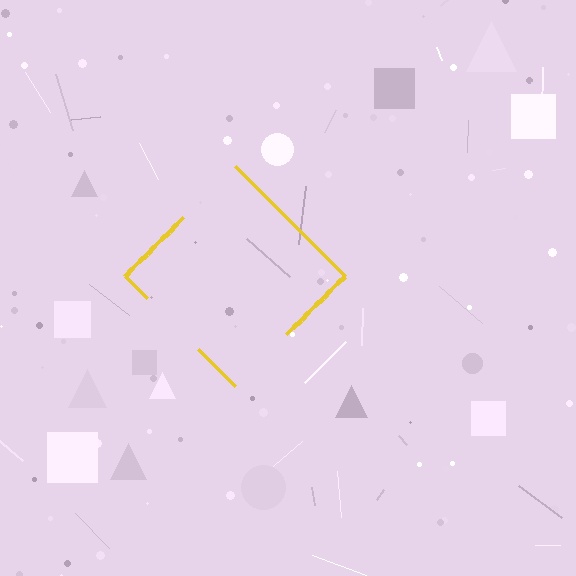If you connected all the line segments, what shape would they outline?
They would outline a diamond.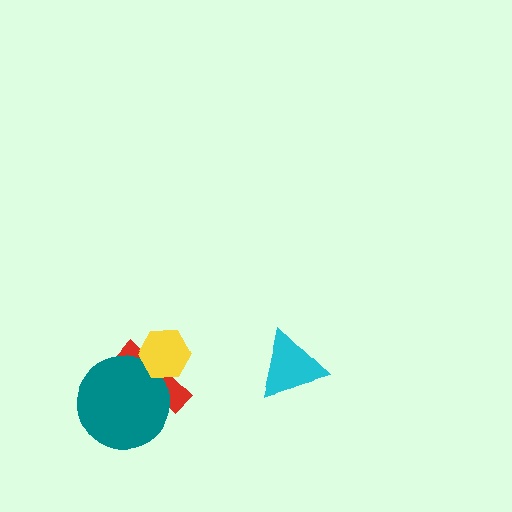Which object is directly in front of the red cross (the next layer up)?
The teal circle is directly in front of the red cross.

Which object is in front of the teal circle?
The yellow hexagon is in front of the teal circle.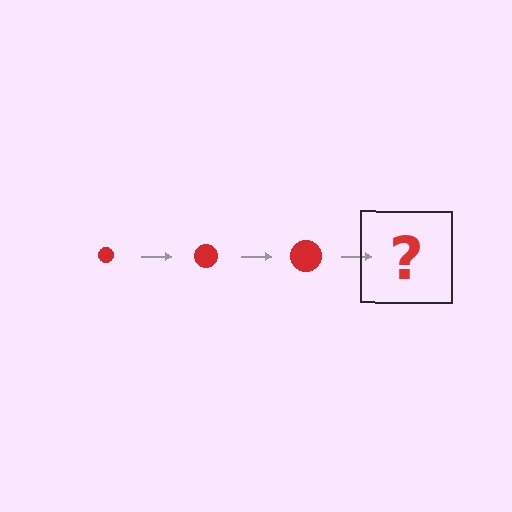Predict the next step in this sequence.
The next step is a red circle, larger than the previous one.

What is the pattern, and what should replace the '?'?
The pattern is that the circle gets progressively larger each step. The '?' should be a red circle, larger than the previous one.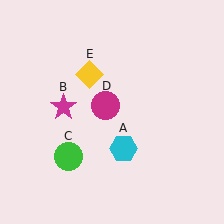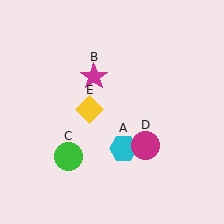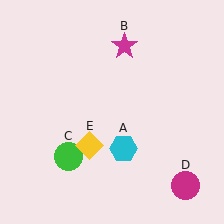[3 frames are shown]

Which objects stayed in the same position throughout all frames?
Cyan hexagon (object A) and green circle (object C) remained stationary.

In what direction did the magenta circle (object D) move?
The magenta circle (object D) moved down and to the right.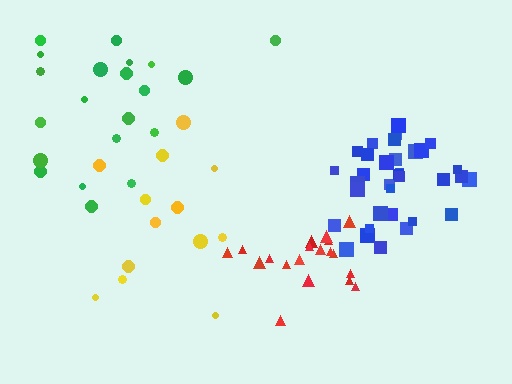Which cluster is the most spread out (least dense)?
Yellow.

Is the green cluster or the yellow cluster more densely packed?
Green.